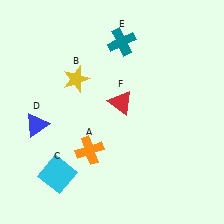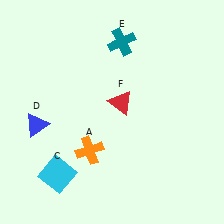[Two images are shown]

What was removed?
The yellow star (B) was removed in Image 2.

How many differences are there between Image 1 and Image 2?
There is 1 difference between the two images.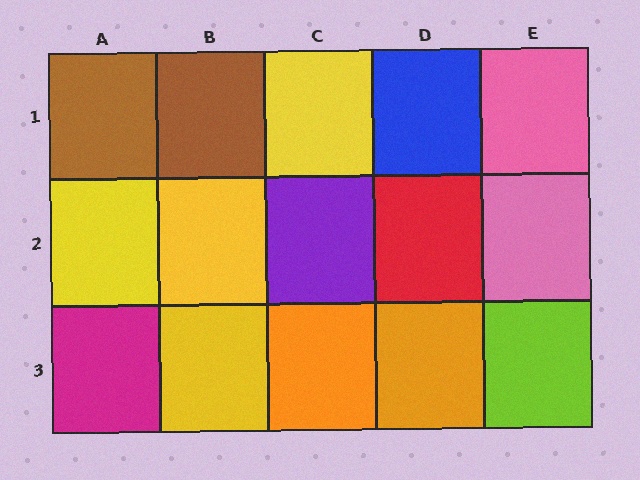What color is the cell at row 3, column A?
Magenta.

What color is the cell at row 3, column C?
Orange.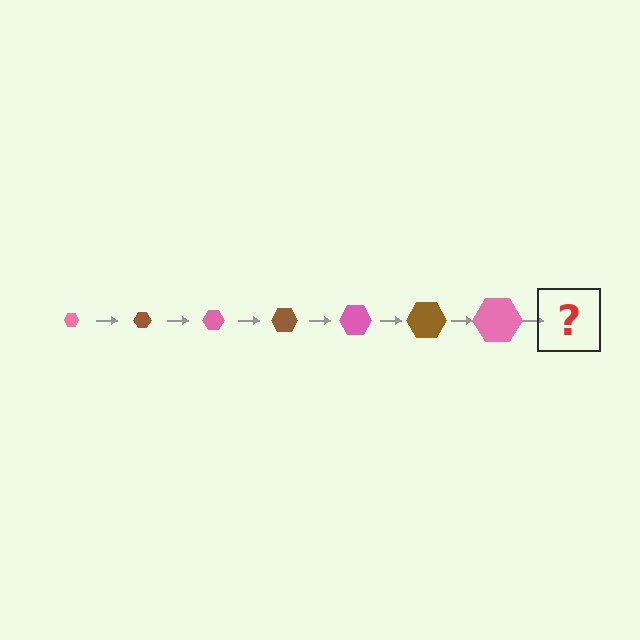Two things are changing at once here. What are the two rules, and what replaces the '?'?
The two rules are that the hexagon grows larger each step and the color cycles through pink and brown. The '?' should be a brown hexagon, larger than the previous one.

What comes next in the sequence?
The next element should be a brown hexagon, larger than the previous one.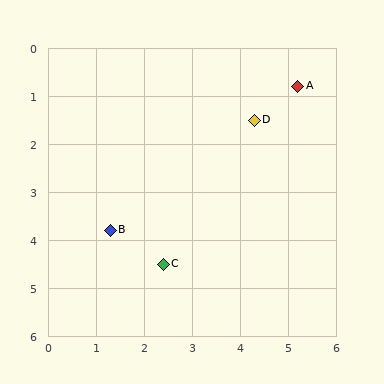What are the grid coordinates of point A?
Point A is at approximately (5.2, 0.8).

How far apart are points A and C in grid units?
Points A and C are about 4.6 grid units apart.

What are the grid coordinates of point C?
Point C is at approximately (2.4, 4.5).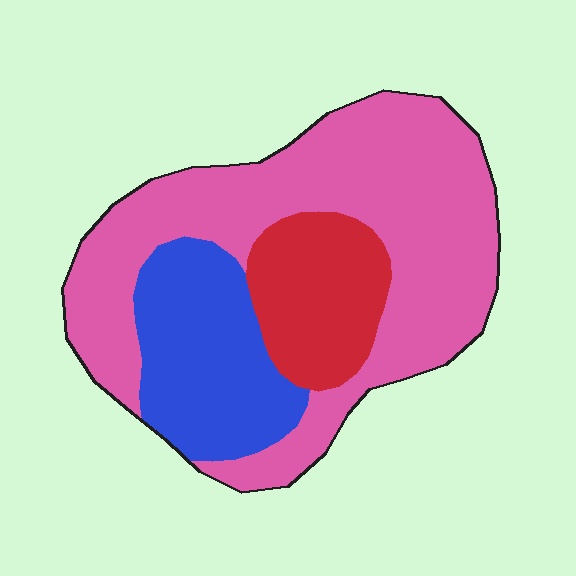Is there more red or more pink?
Pink.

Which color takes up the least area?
Red, at roughly 15%.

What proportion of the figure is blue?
Blue takes up less than a quarter of the figure.